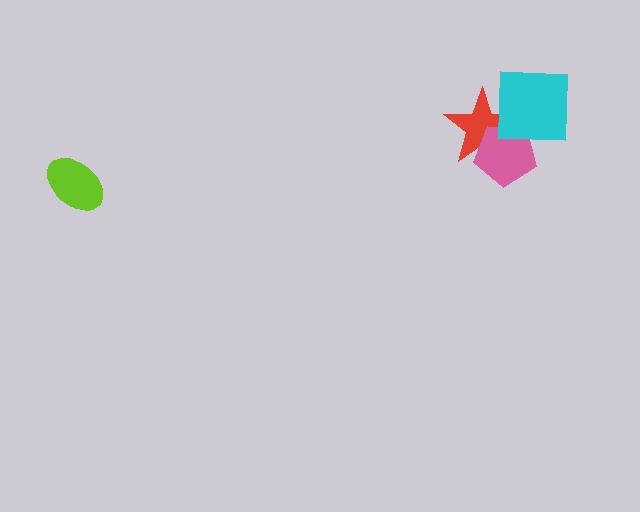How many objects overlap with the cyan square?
2 objects overlap with the cyan square.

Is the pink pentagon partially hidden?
Yes, it is partially covered by another shape.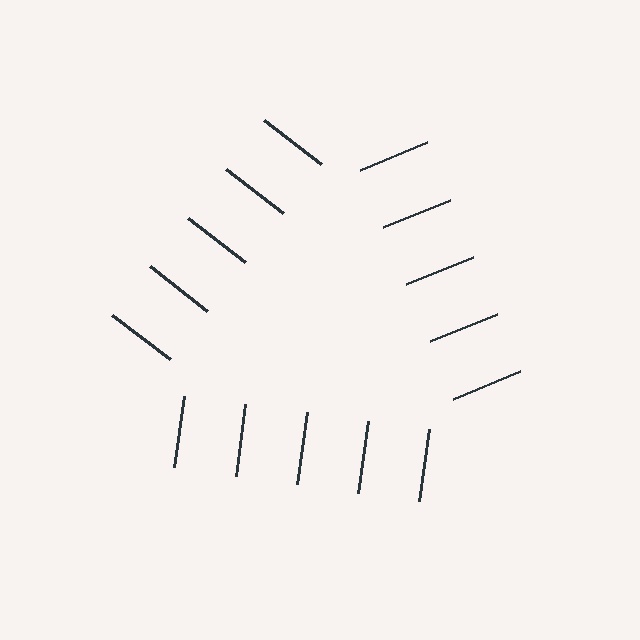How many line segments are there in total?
15 — 5 along each of the 3 edges.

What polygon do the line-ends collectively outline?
An illusory triangle — the line segments terminate on its edges but no continuous stroke is drawn.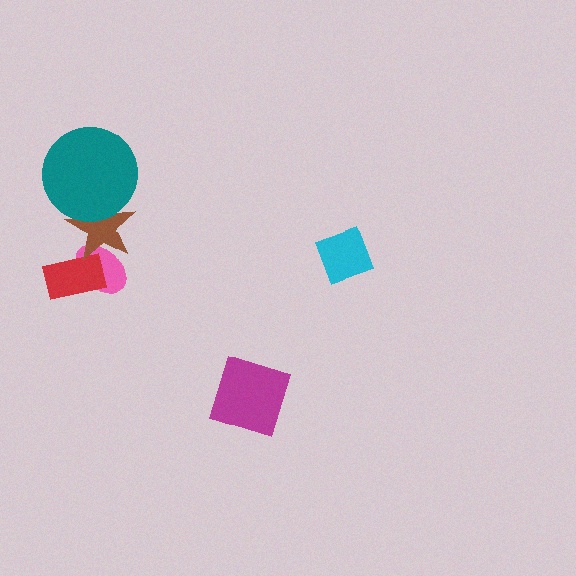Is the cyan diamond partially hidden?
No, no other shape covers it.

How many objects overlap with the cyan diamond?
0 objects overlap with the cyan diamond.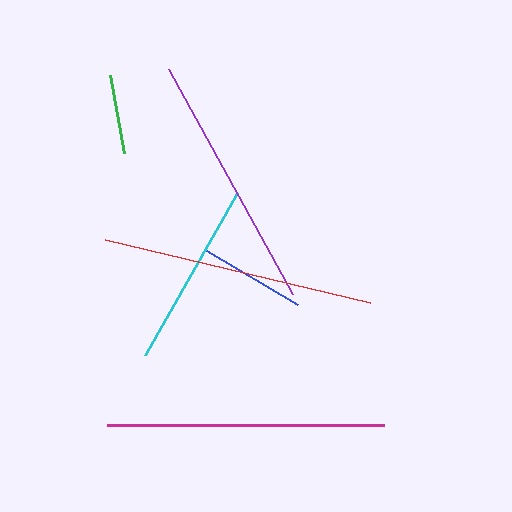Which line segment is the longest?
The magenta line is the longest at approximately 277 pixels.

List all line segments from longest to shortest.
From longest to shortest: magenta, red, purple, cyan, blue, green.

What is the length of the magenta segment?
The magenta segment is approximately 277 pixels long.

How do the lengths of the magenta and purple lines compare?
The magenta and purple lines are approximately the same length.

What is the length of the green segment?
The green segment is approximately 79 pixels long.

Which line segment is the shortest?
The green line is the shortest at approximately 79 pixels.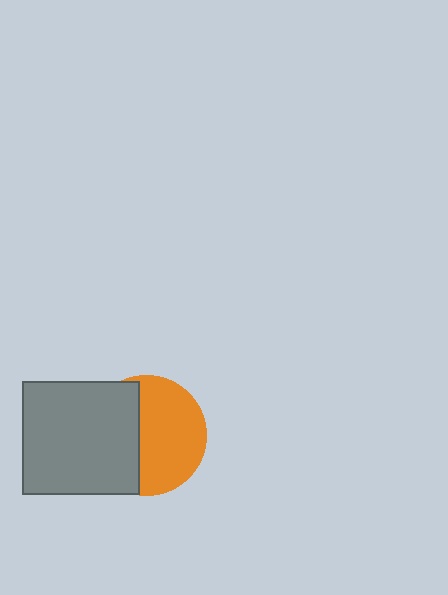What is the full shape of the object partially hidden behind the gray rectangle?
The partially hidden object is an orange circle.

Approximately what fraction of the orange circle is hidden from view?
Roughly 42% of the orange circle is hidden behind the gray rectangle.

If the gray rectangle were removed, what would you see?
You would see the complete orange circle.